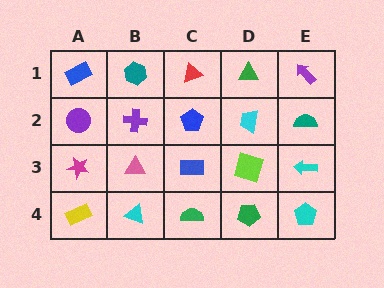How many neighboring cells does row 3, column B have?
4.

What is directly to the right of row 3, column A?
A pink triangle.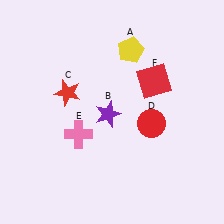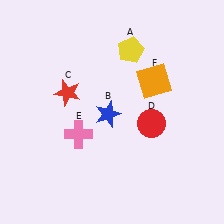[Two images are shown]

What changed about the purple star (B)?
In Image 1, B is purple. In Image 2, it changed to blue.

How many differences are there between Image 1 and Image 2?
There are 2 differences between the two images.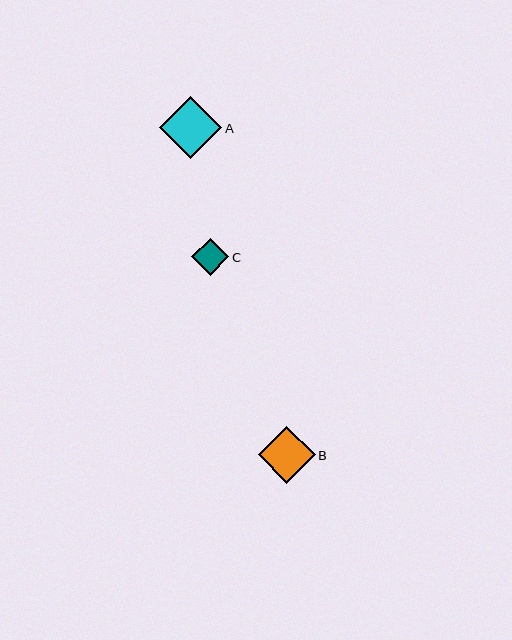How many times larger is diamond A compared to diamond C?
Diamond A is approximately 1.7 times the size of diamond C.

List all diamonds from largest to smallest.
From largest to smallest: A, B, C.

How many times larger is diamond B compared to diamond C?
Diamond B is approximately 1.5 times the size of diamond C.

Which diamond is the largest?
Diamond A is the largest with a size of approximately 62 pixels.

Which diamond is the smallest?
Diamond C is the smallest with a size of approximately 37 pixels.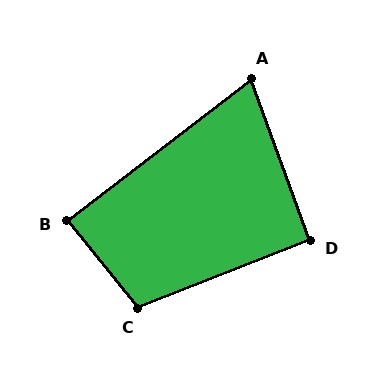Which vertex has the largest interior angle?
C, at approximately 108 degrees.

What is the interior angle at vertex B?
Approximately 89 degrees (approximately right).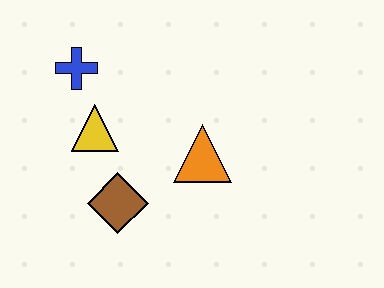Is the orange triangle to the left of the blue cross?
No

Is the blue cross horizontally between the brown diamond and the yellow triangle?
No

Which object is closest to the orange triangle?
The brown diamond is closest to the orange triangle.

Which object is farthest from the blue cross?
The orange triangle is farthest from the blue cross.